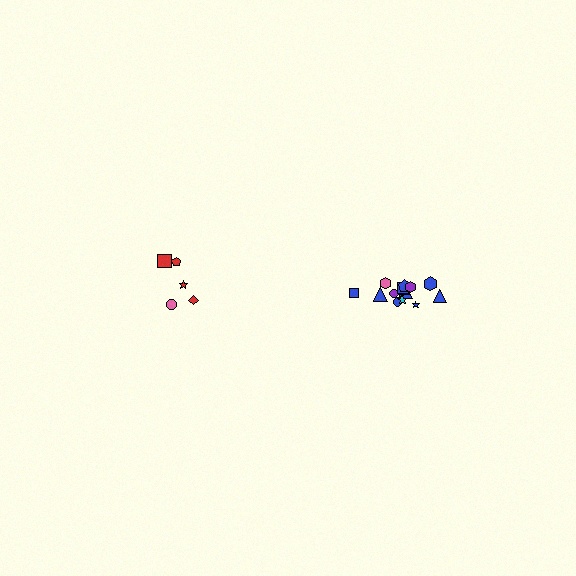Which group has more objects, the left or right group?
The right group.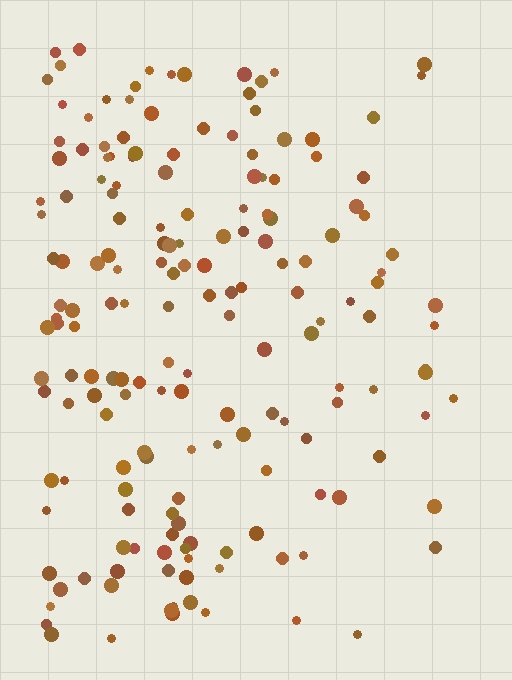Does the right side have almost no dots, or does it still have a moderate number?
Still a moderate number, just noticeably fewer than the left.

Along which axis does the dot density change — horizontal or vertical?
Horizontal.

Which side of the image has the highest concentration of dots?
The left.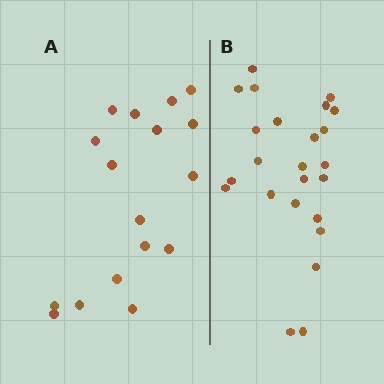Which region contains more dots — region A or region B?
Region B (the right region) has more dots.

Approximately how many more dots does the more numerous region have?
Region B has roughly 8 or so more dots than region A.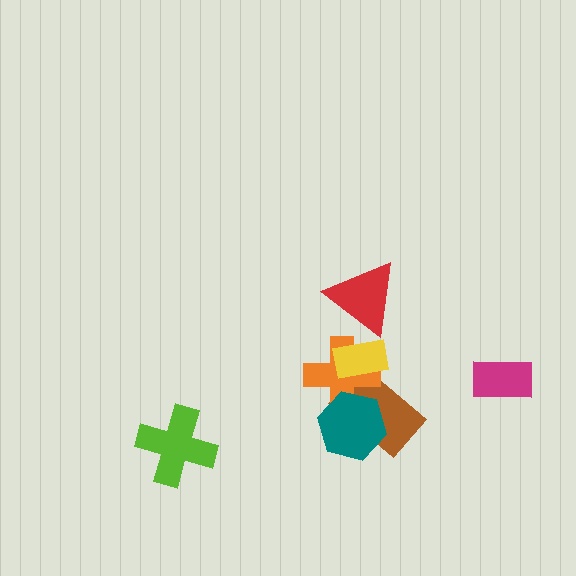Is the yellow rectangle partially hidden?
No, no other shape covers it.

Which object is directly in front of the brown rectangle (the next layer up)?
The orange cross is directly in front of the brown rectangle.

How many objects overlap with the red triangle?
1 object overlaps with the red triangle.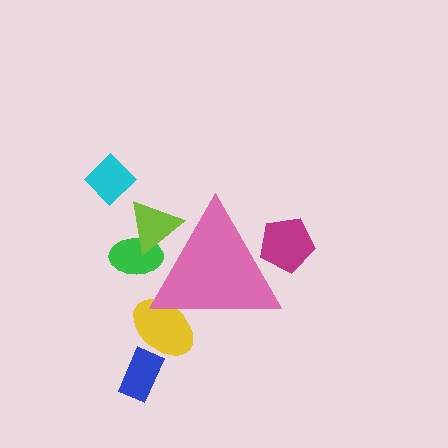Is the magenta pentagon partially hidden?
Yes, the magenta pentagon is partially hidden behind the pink triangle.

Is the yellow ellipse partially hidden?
Yes, the yellow ellipse is partially hidden behind the pink triangle.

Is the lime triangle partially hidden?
Yes, the lime triangle is partially hidden behind the pink triangle.